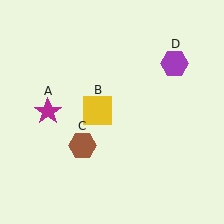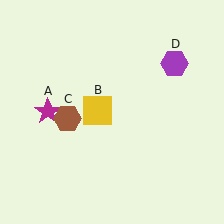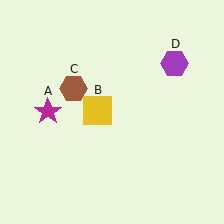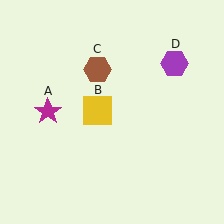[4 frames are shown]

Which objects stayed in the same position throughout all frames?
Magenta star (object A) and yellow square (object B) and purple hexagon (object D) remained stationary.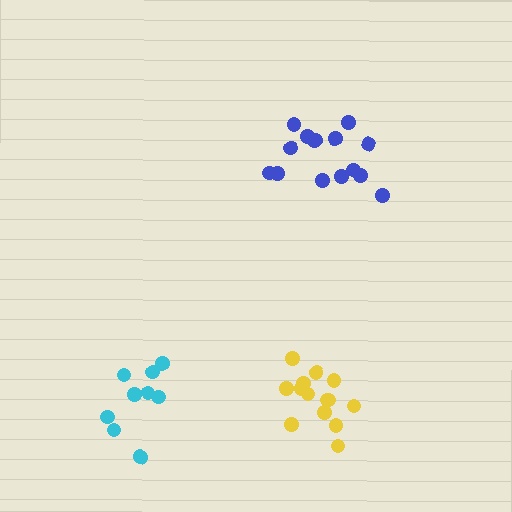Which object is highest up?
The blue cluster is topmost.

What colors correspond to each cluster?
The clusters are colored: blue, yellow, cyan.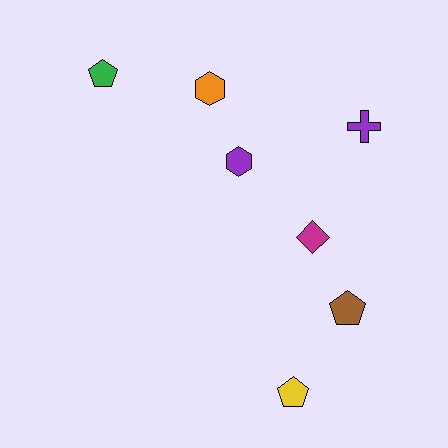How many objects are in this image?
There are 7 objects.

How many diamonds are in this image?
There is 1 diamond.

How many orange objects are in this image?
There is 1 orange object.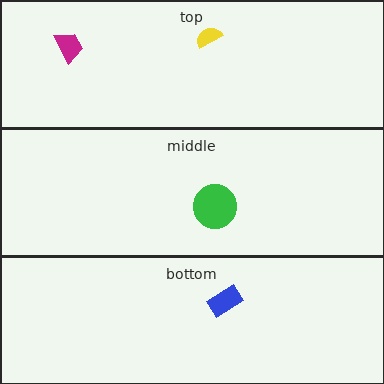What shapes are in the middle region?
The green circle.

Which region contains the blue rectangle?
The bottom region.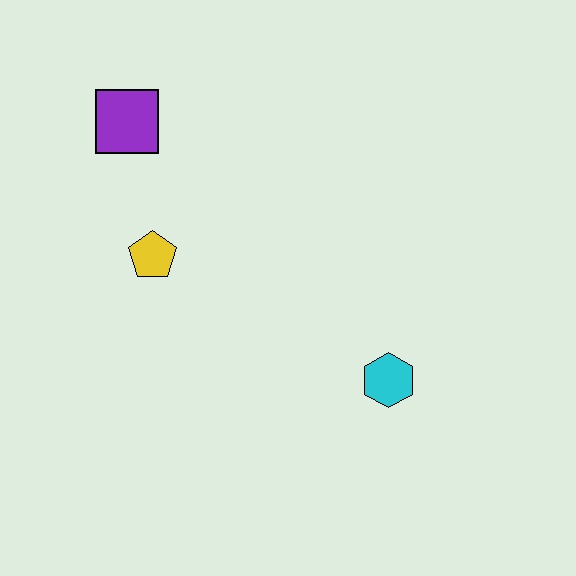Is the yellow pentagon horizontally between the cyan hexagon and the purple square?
Yes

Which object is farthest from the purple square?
The cyan hexagon is farthest from the purple square.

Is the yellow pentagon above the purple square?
No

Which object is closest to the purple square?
The yellow pentagon is closest to the purple square.